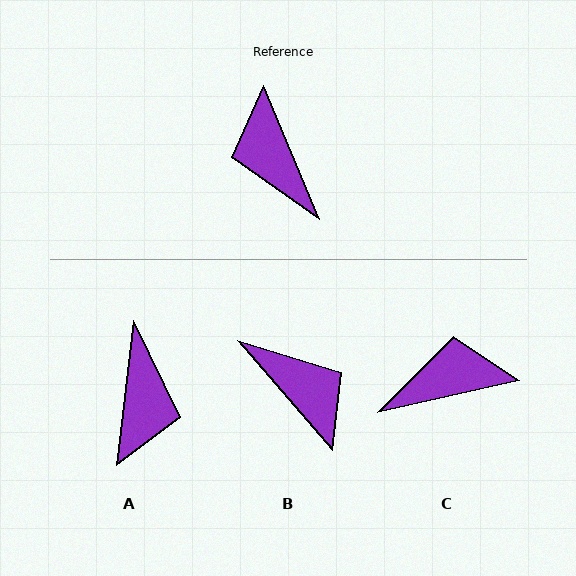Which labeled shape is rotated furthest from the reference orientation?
B, about 162 degrees away.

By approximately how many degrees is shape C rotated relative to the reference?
Approximately 100 degrees clockwise.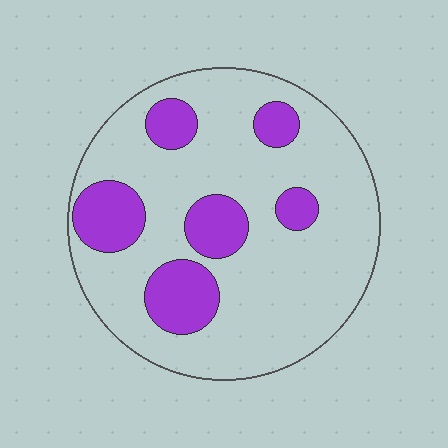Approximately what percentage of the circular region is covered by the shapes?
Approximately 25%.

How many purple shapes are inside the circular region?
6.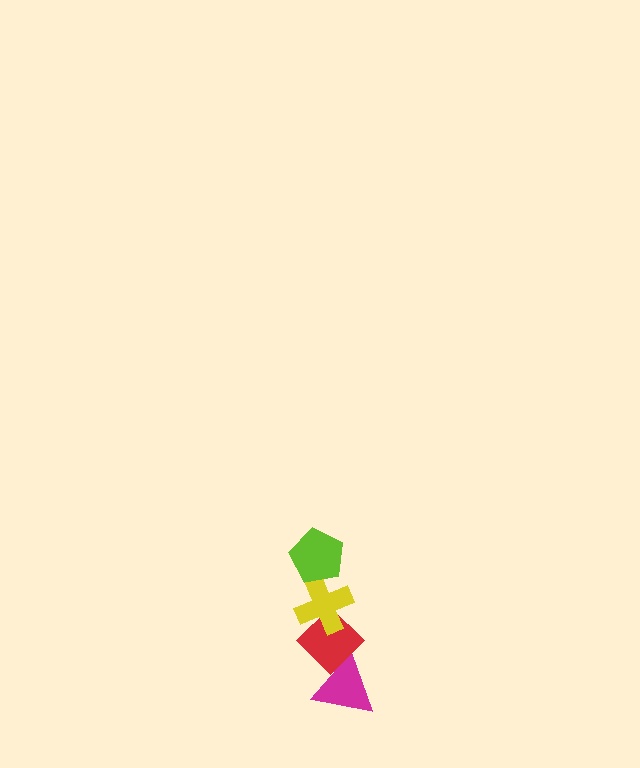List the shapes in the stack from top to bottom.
From top to bottom: the lime pentagon, the yellow cross, the red diamond, the magenta triangle.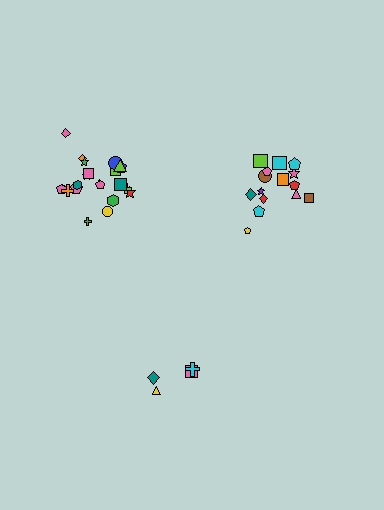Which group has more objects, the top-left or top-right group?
The top-left group.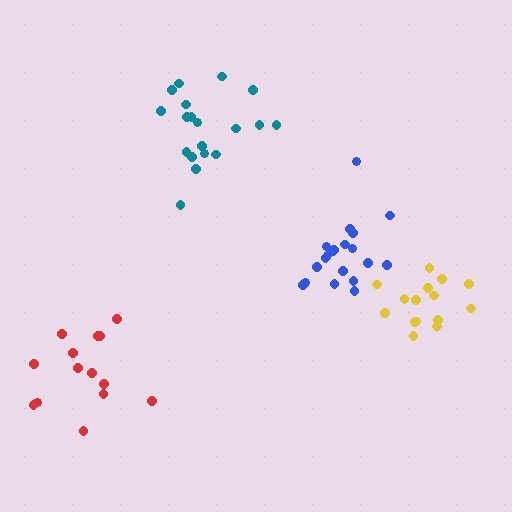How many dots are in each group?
Group 1: 20 dots, Group 2: 14 dots, Group 3: 19 dots, Group 4: 15 dots (68 total).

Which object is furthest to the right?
The yellow cluster is rightmost.